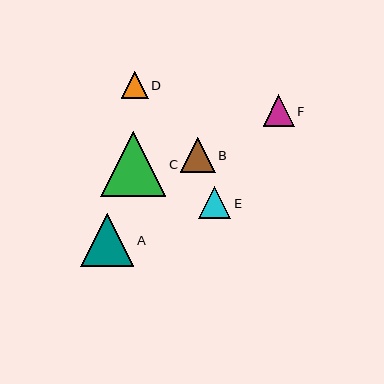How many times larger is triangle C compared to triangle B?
Triangle C is approximately 1.9 times the size of triangle B.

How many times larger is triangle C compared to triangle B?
Triangle C is approximately 1.9 times the size of triangle B.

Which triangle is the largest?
Triangle C is the largest with a size of approximately 65 pixels.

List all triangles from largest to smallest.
From largest to smallest: C, A, B, E, F, D.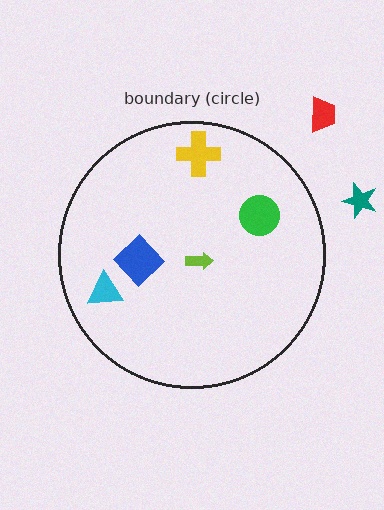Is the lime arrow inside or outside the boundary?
Inside.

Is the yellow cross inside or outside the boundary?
Inside.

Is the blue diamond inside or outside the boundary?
Inside.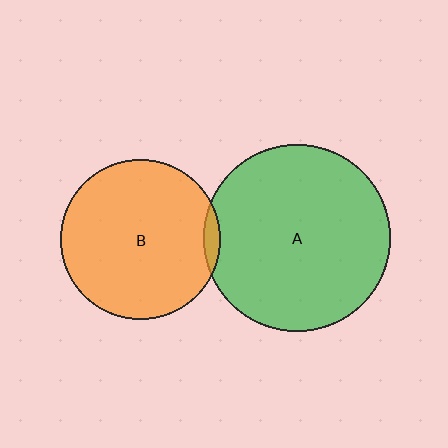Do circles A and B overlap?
Yes.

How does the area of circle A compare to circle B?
Approximately 1.4 times.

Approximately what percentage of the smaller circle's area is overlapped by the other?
Approximately 5%.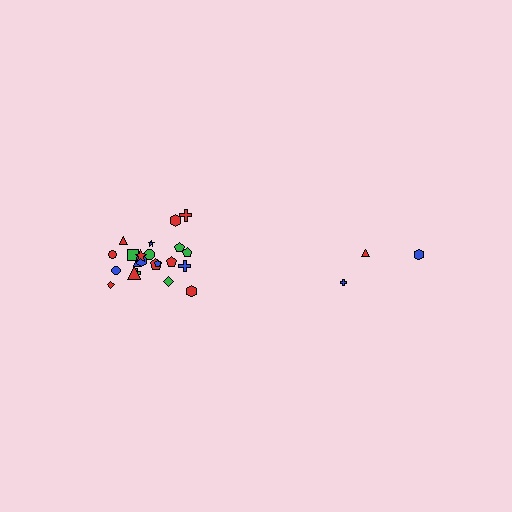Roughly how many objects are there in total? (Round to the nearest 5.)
Roughly 25 objects in total.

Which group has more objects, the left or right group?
The left group.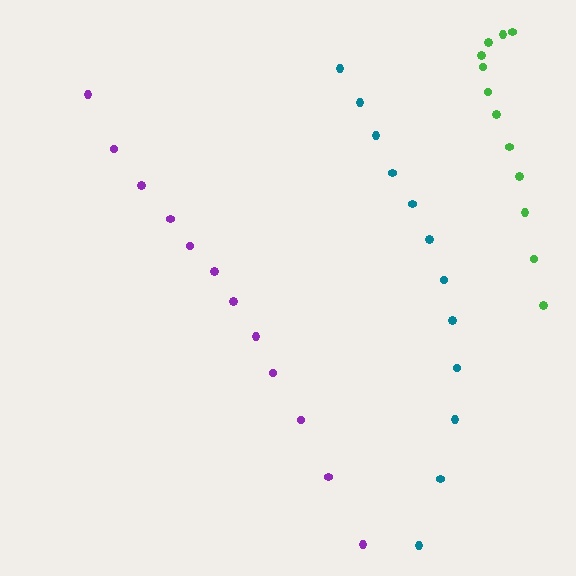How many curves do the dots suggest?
There are 3 distinct paths.